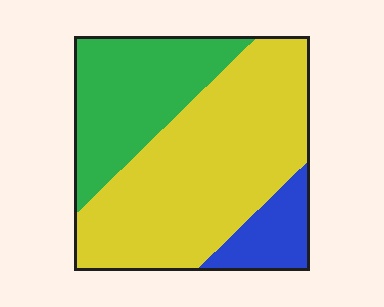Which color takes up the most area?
Yellow, at roughly 60%.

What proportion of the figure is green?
Green covers 30% of the figure.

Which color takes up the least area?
Blue, at roughly 10%.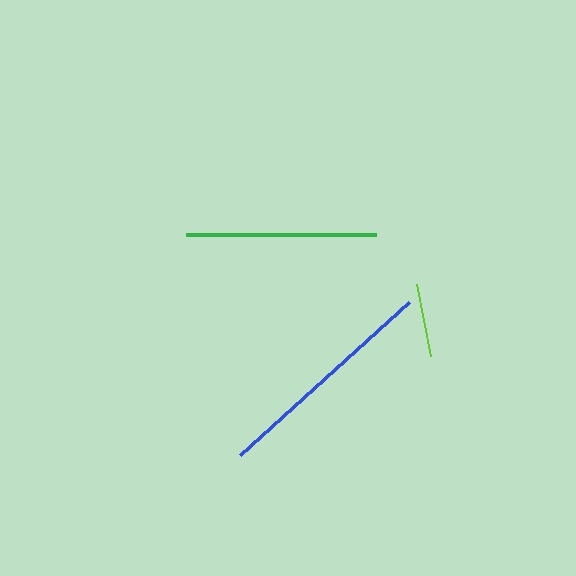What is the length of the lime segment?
The lime segment is approximately 73 pixels long.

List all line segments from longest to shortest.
From longest to shortest: blue, green, lime.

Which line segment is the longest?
The blue line is the longest at approximately 229 pixels.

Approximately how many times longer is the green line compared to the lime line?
The green line is approximately 2.6 times the length of the lime line.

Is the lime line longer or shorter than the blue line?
The blue line is longer than the lime line.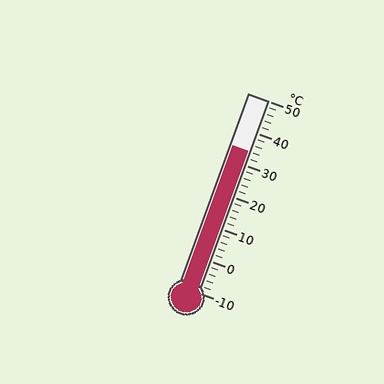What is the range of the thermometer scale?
The thermometer scale ranges from -10°C to 50°C.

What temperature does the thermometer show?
The thermometer shows approximately 34°C.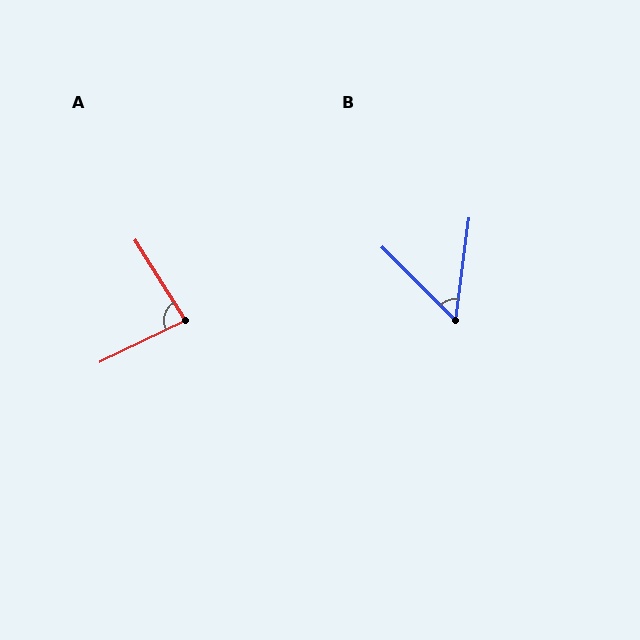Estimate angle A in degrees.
Approximately 84 degrees.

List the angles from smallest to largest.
B (53°), A (84°).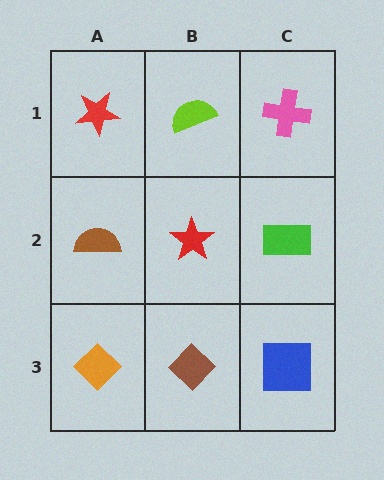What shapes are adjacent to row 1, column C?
A green rectangle (row 2, column C), a lime semicircle (row 1, column B).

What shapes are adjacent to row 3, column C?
A green rectangle (row 2, column C), a brown diamond (row 3, column B).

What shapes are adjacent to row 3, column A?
A brown semicircle (row 2, column A), a brown diamond (row 3, column B).